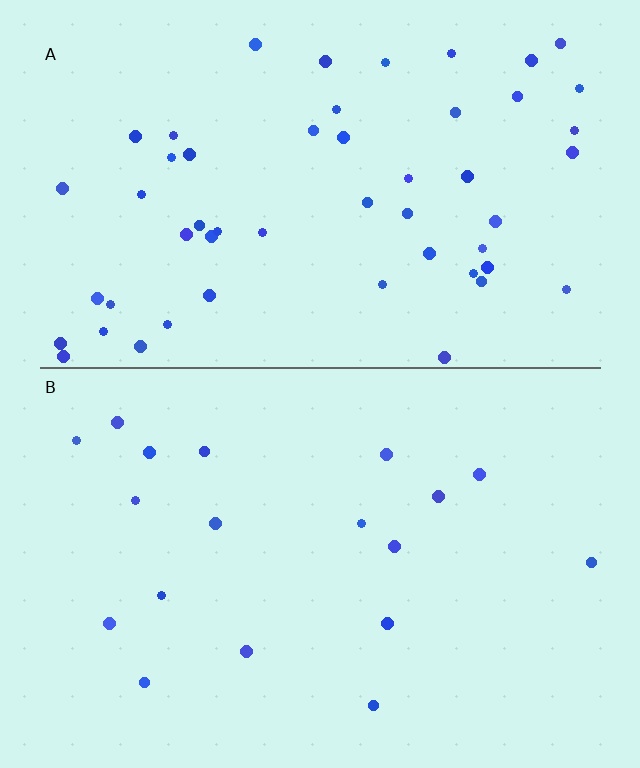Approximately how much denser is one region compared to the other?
Approximately 2.8× — region A over region B.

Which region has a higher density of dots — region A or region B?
A (the top).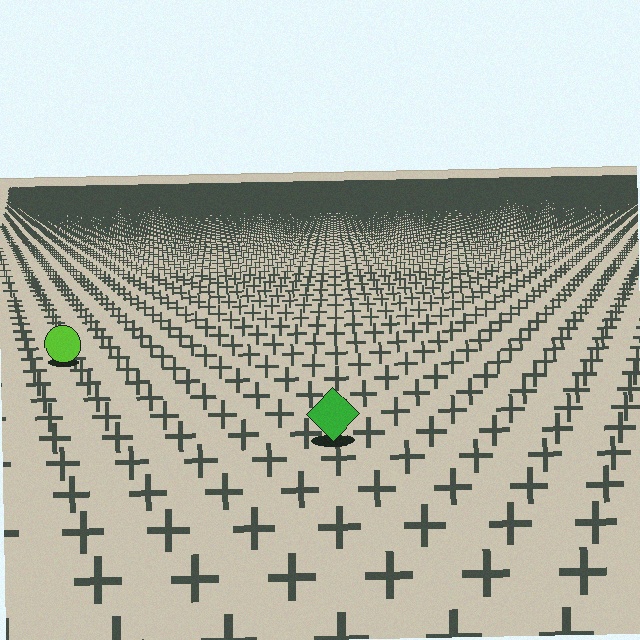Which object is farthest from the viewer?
The lime circle is farthest from the viewer. It appears smaller and the ground texture around it is denser.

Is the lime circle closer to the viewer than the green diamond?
No. The green diamond is closer — you can tell from the texture gradient: the ground texture is coarser near it.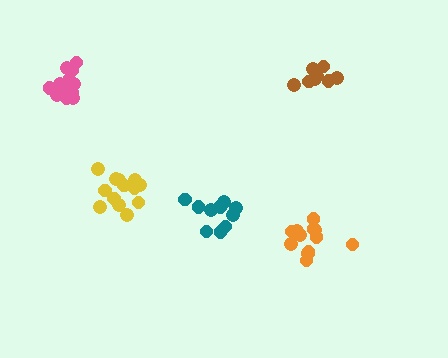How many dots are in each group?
Group 1: 13 dots, Group 2: 11 dots, Group 3: 10 dots, Group 4: 13 dots, Group 5: 13 dots (60 total).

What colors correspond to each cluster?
The clusters are colored: yellow, teal, brown, orange, pink.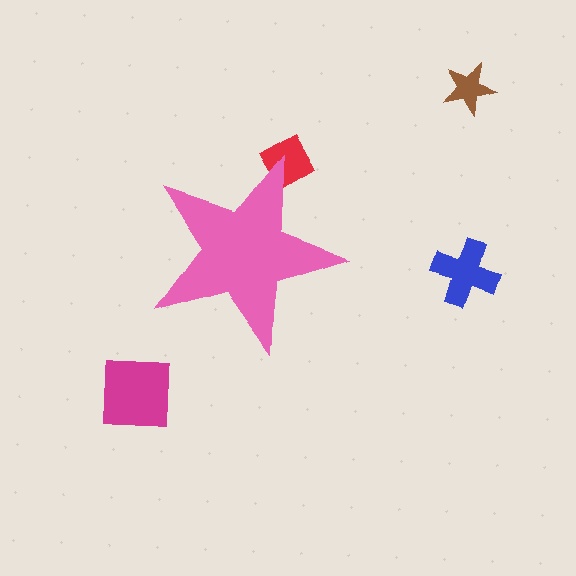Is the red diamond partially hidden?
Yes, the red diamond is partially hidden behind the pink star.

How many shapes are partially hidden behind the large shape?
1 shape is partially hidden.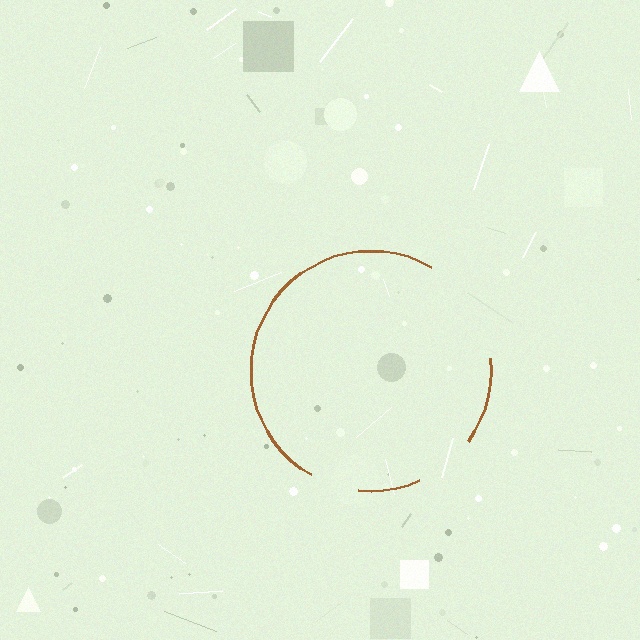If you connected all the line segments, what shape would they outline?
They would outline a circle.